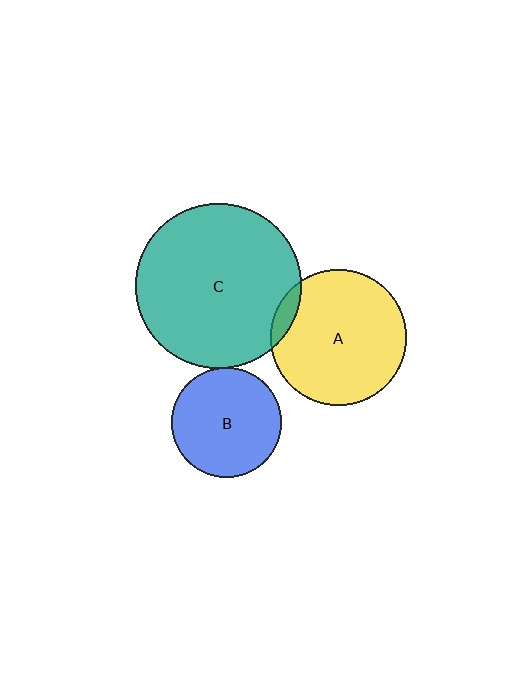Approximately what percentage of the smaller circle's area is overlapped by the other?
Approximately 5%.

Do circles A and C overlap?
Yes.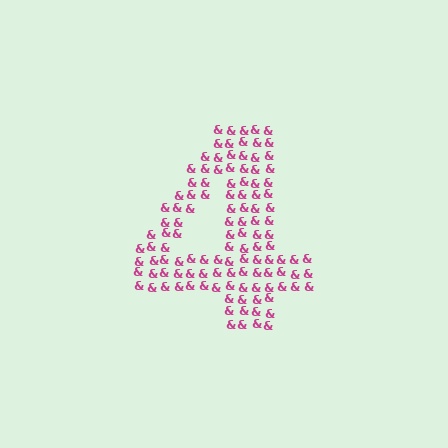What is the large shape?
The large shape is the digit 4.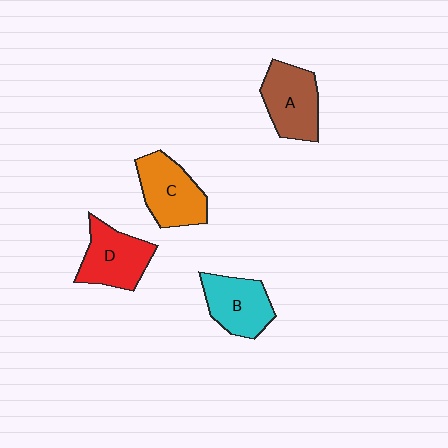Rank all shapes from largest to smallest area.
From largest to smallest: C (orange), A (brown), D (red), B (cyan).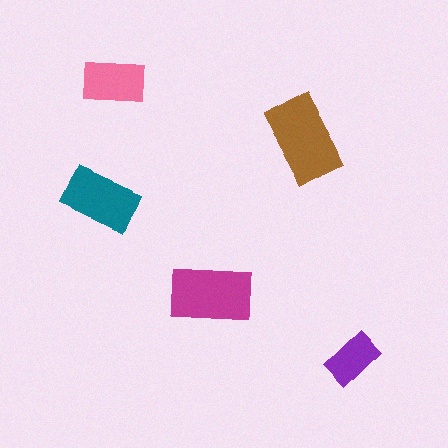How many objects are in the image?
There are 5 objects in the image.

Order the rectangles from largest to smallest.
the brown one, the magenta one, the teal one, the pink one, the purple one.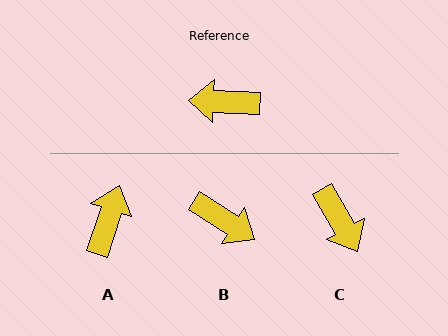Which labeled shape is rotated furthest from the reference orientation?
B, about 149 degrees away.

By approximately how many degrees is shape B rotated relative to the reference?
Approximately 149 degrees counter-clockwise.